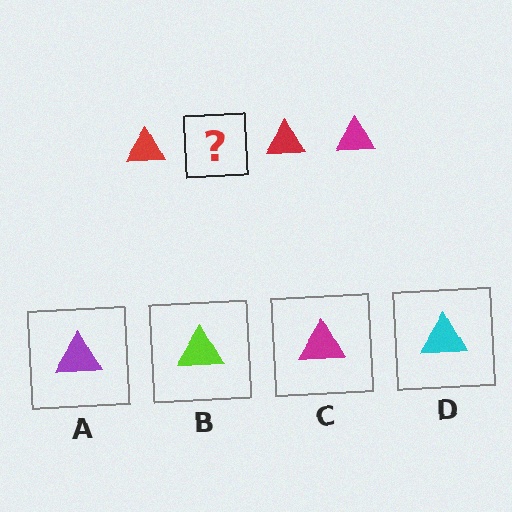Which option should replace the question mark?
Option C.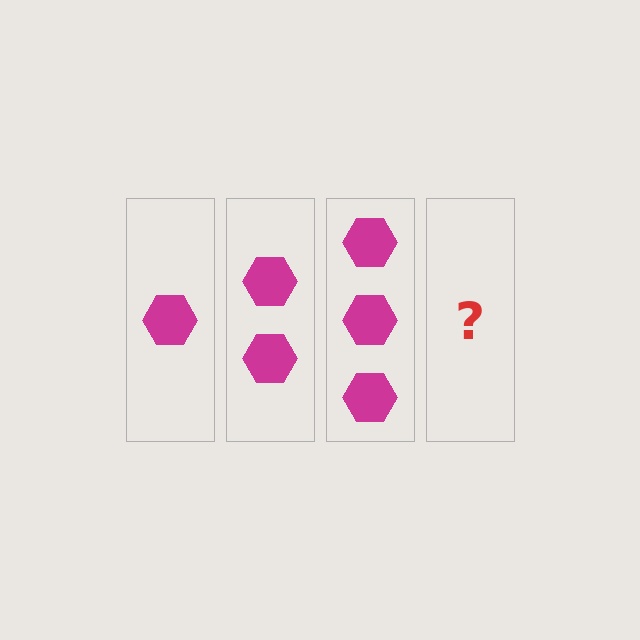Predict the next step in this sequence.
The next step is 4 hexagons.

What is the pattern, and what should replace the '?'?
The pattern is that each step adds one more hexagon. The '?' should be 4 hexagons.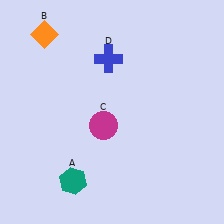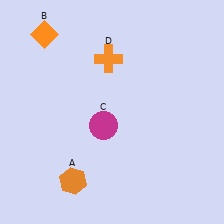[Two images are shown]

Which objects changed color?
A changed from teal to orange. D changed from blue to orange.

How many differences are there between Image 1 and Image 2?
There are 2 differences between the two images.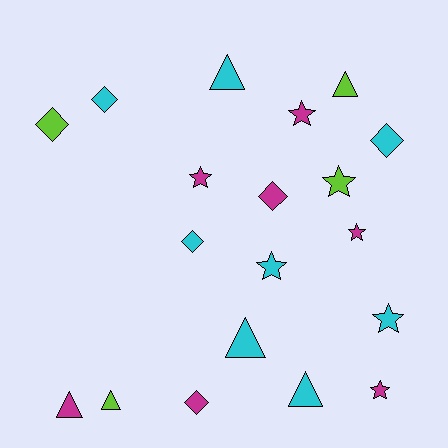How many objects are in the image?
There are 19 objects.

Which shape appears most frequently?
Star, with 7 objects.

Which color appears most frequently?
Cyan, with 8 objects.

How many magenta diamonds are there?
There are 2 magenta diamonds.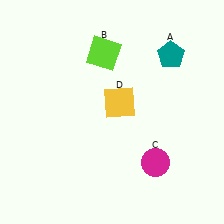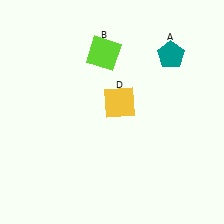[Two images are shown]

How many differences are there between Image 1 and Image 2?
There is 1 difference between the two images.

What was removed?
The magenta circle (C) was removed in Image 2.